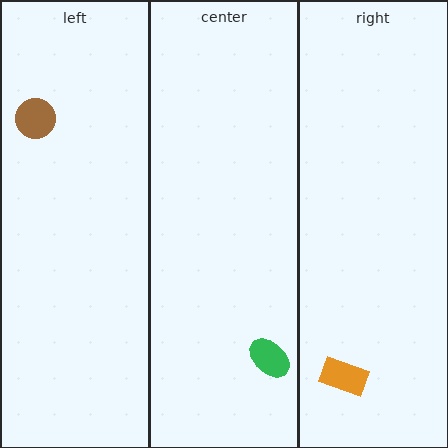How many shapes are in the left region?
1.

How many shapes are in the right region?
1.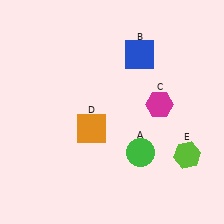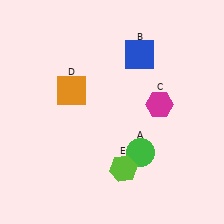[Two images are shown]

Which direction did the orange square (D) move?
The orange square (D) moved up.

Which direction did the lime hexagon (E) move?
The lime hexagon (E) moved left.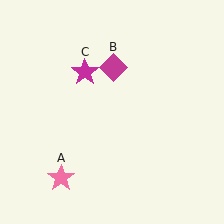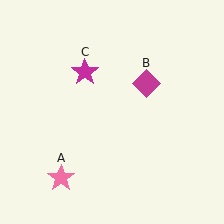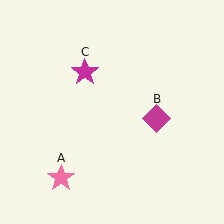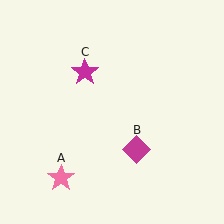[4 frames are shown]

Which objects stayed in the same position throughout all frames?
Pink star (object A) and magenta star (object C) remained stationary.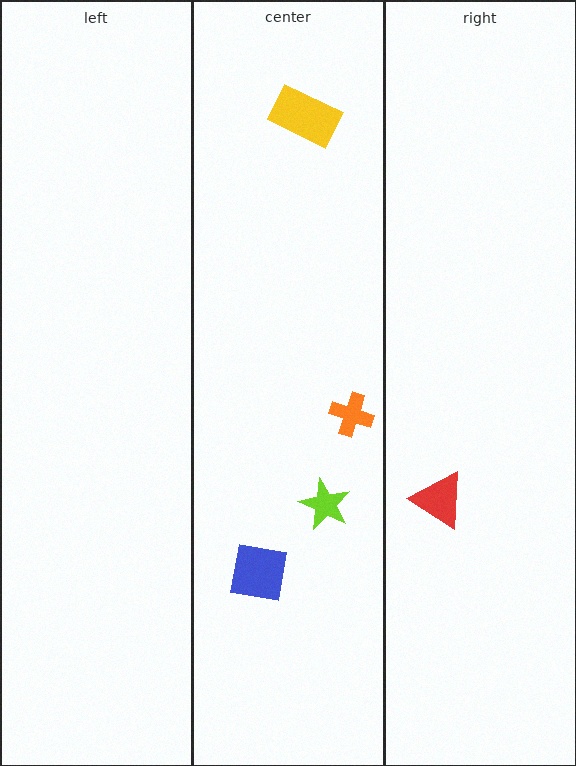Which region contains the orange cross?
The center region.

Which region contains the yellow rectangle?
The center region.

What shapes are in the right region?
The red triangle.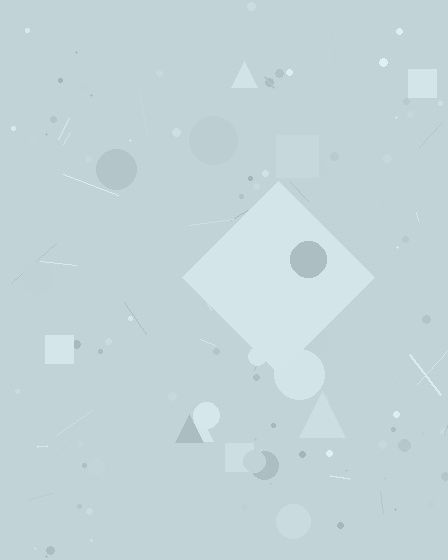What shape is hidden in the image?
A diamond is hidden in the image.